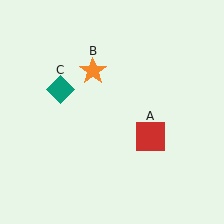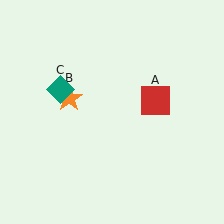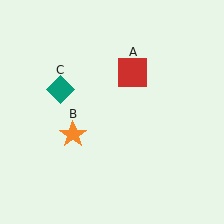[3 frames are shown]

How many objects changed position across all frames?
2 objects changed position: red square (object A), orange star (object B).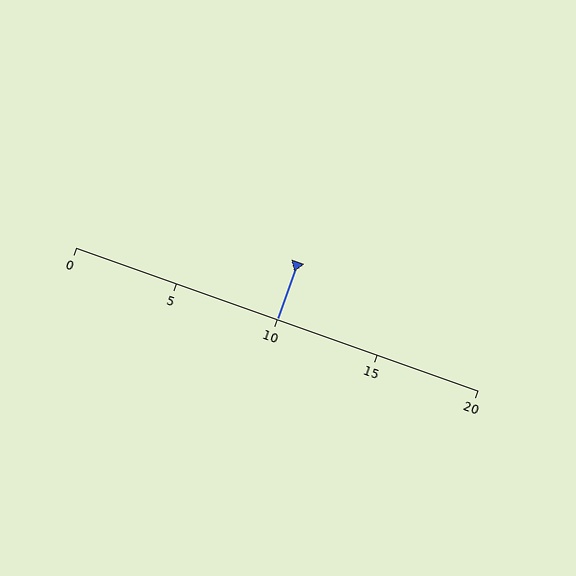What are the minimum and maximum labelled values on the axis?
The axis runs from 0 to 20.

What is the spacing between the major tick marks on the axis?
The major ticks are spaced 5 apart.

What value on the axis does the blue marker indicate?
The marker indicates approximately 10.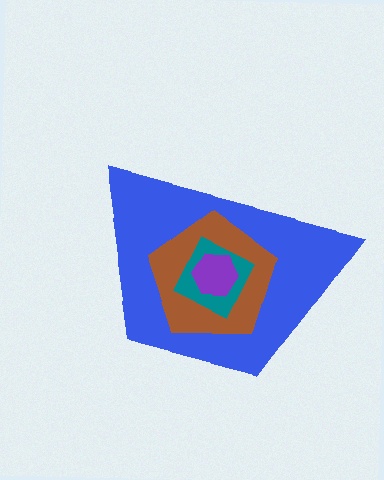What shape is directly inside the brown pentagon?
The teal diamond.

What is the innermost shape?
The purple hexagon.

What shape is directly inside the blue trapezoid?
The brown pentagon.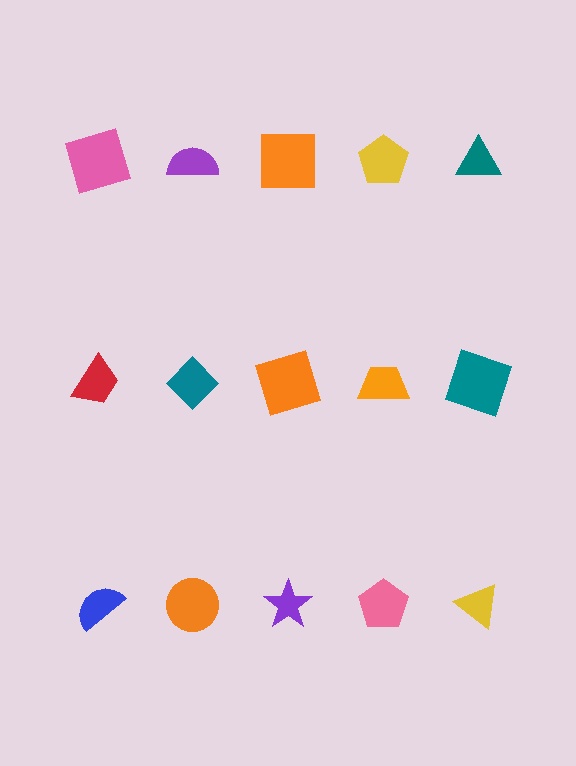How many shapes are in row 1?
5 shapes.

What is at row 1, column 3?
An orange square.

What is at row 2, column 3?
An orange square.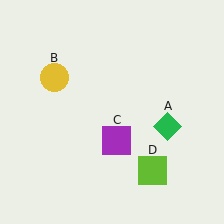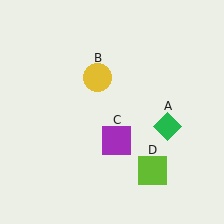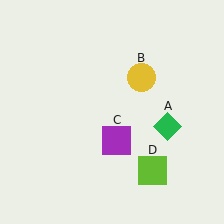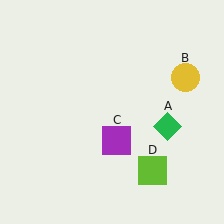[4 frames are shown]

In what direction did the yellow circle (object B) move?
The yellow circle (object B) moved right.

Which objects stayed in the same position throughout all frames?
Green diamond (object A) and purple square (object C) and lime square (object D) remained stationary.